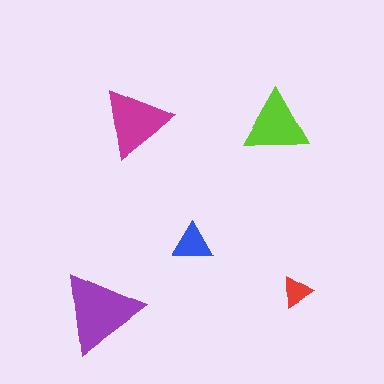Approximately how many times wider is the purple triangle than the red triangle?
About 2.5 times wider.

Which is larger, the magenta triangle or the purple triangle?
The purple one.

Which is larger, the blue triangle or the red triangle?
The blue one.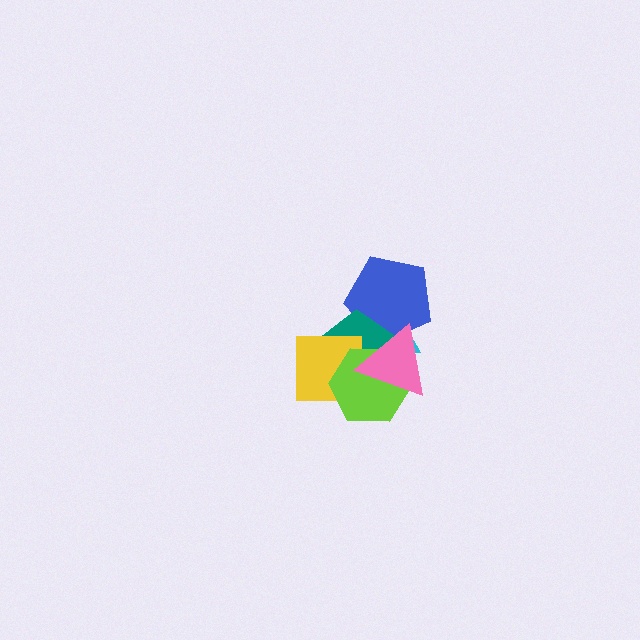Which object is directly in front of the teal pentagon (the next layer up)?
The yellow square is directly in front of the teal pentagon.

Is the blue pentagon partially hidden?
Yes, it is partially covered by another shape.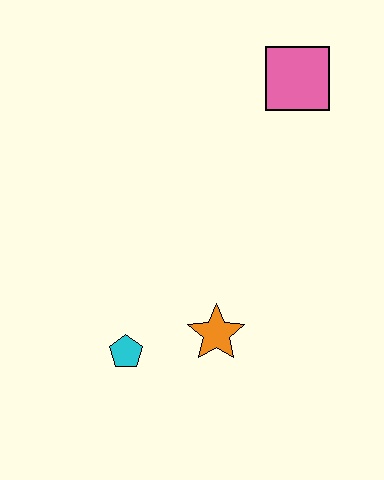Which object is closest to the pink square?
The orange star is closest to the pink square.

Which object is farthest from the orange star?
The pink square is farthest from the orange star.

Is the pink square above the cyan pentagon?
Yes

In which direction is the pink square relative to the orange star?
The pink square is above the orange star.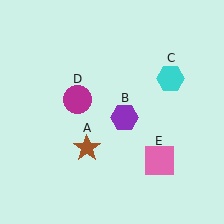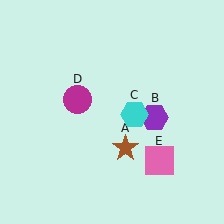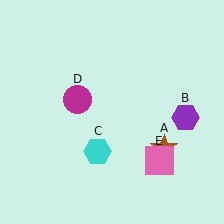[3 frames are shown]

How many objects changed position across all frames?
3 objects changed position: brown star (object A), purple hexagon (object B), cyan hexagon (object C).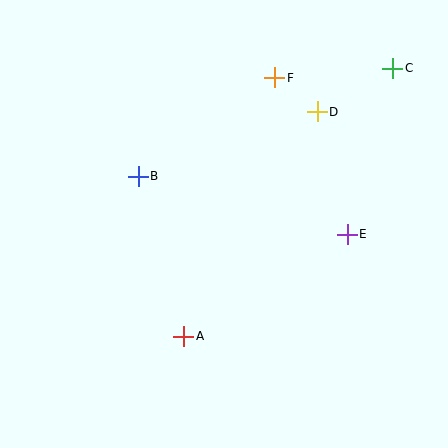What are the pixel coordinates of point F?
Point F is at (275, 78).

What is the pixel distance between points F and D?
The distance between F and D is 54 pixels.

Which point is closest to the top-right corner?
Point C is closest to the top-right corner.